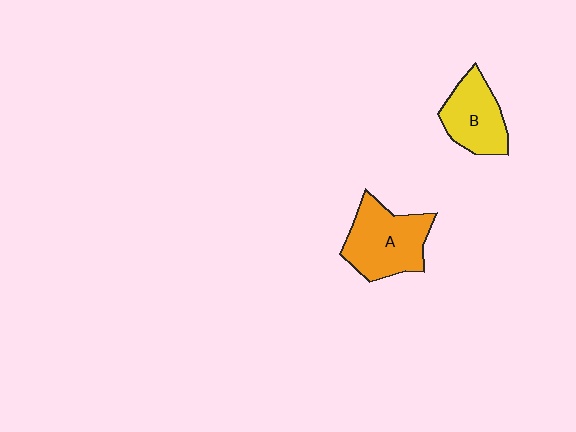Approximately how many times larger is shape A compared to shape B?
Approximately 1.3 times.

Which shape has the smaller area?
Shape B (yellow).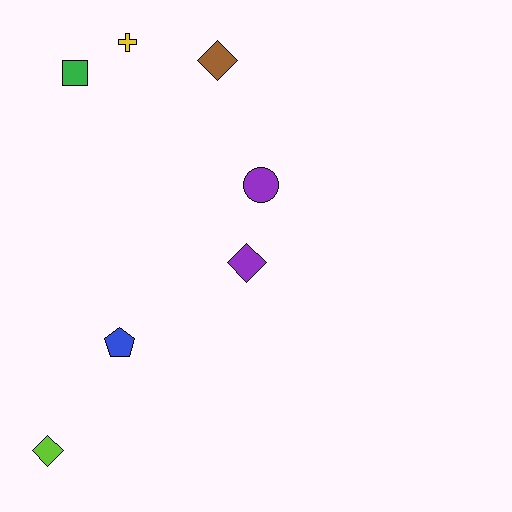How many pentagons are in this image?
There is 1 pentagon.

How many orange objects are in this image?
There are no orange objects.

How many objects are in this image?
There are 7 objects.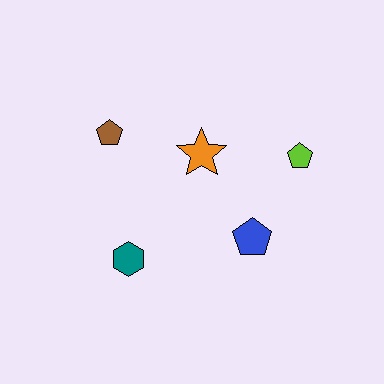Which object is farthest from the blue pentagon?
The brown pentagon is farthest from the blue pentagon.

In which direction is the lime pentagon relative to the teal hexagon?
The lime pentagon is to the right of the teal hexagon.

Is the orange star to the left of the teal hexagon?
No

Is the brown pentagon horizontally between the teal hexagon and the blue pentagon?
No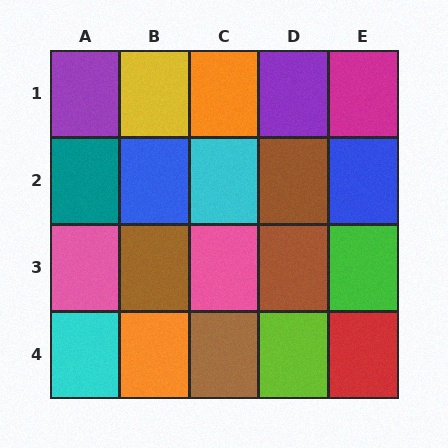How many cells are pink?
2 cells are pink.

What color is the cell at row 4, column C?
Brown.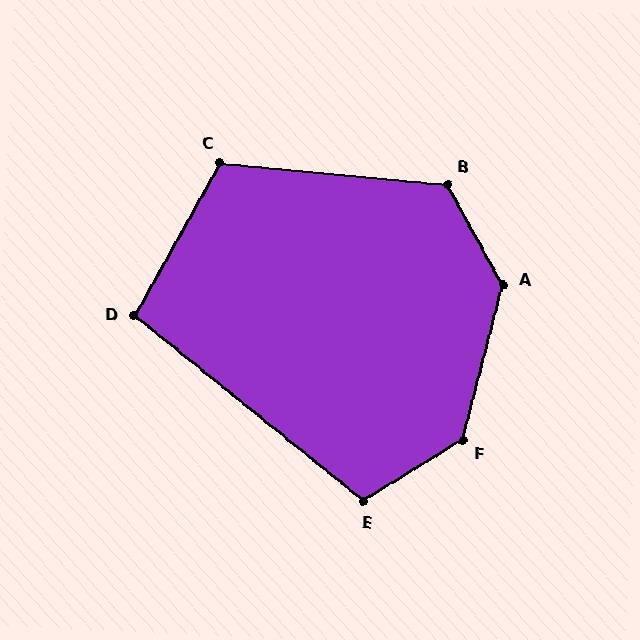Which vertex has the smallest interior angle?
D, at approximately 100 degrees.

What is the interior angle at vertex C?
Approximately 114 degrees (obtuse).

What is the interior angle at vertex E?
Approximately 109 degrees (obtuse).